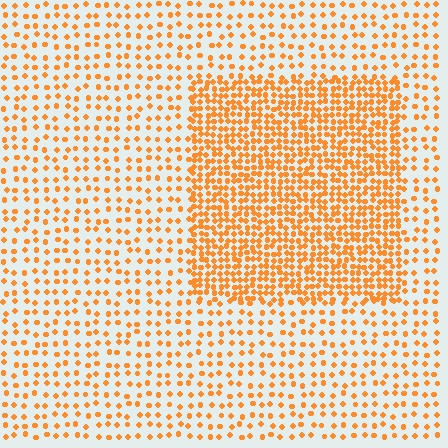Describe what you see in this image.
The image contains small orange elements arranged at two different densities. A rectangle-shaped region is visible where the elements are more densely packed than the surrounding area.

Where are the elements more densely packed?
The elements are more densely packed inside the rectangle boundary.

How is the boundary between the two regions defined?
The boundary is defined by a change in element density (approximately 2.4x ratio). All elements are the same color, size, and shape.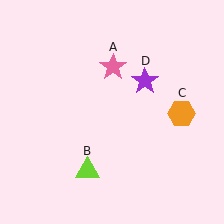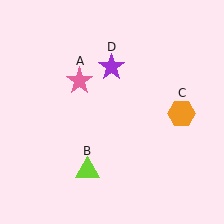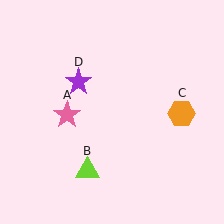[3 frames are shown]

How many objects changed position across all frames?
2 objects changed position: pink star (object A), purple star (object D).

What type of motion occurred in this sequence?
The pink star (object A), purple star (object D) rotated counterclockwise around the center of the scene.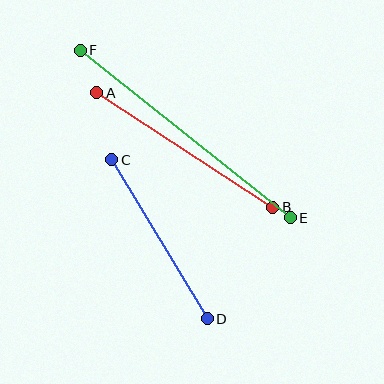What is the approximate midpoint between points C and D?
The midpoint is at approximately (160, 239) pixels.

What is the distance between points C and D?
The distance is approximately 185 pixels.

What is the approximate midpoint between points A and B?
The midpoint is at approximately (185, 150) pixels.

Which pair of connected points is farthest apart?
Points E and F are farthest apart.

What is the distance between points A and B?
The distance is approximately 210 pixels.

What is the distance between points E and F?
The distance is approximately 269 pixels.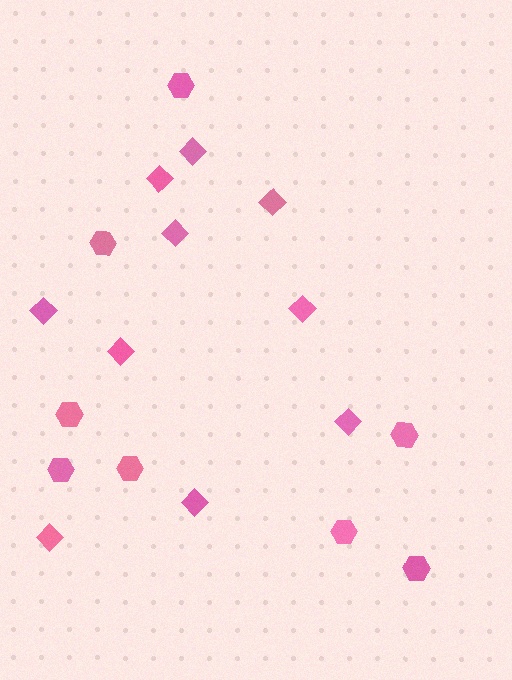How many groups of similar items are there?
There are 2 groups: one group of hexagons (8) and one group of diamonds (10).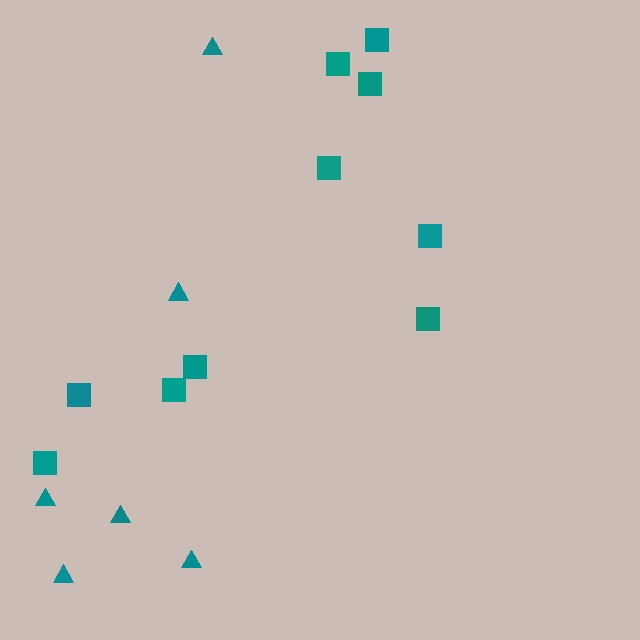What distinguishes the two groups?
There are 2 groups: one group of squares (10) and one group of triangles (6).